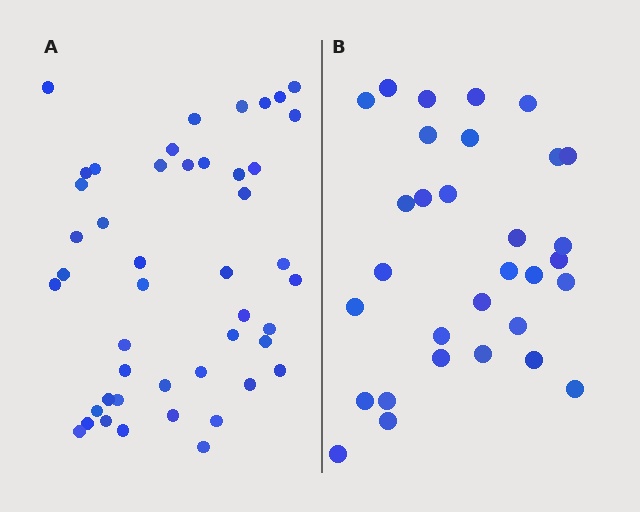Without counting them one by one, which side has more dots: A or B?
Region A (the left region) has more dots.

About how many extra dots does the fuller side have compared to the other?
Region A has approximately 15 more dots than region B.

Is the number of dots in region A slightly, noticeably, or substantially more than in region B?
Region A has substantially more. The ratio is roughly 1.5 to 1.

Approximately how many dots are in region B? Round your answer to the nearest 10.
About 30 dots. (The exact count is 31, which rounds to 30.)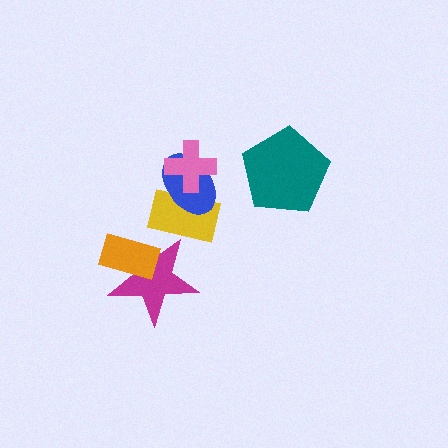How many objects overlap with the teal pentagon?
0 objects overlap with the teal pentagon.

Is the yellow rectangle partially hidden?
Yes, it is partially covered by another shape.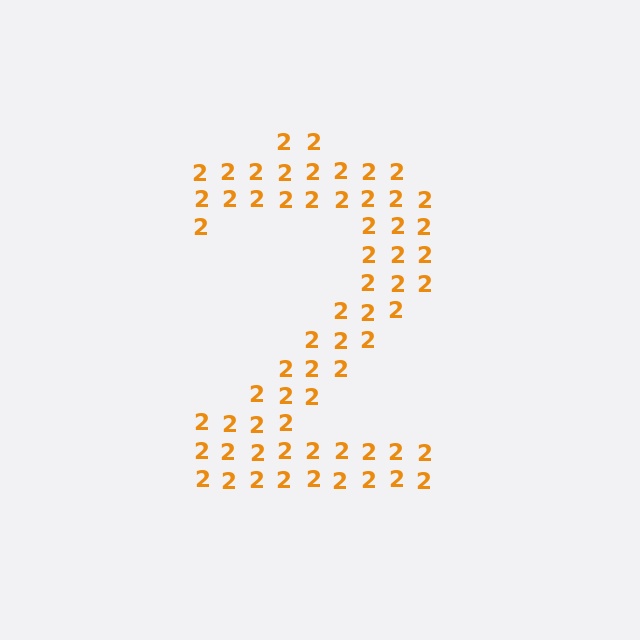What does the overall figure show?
The overall figure shows the digit 2.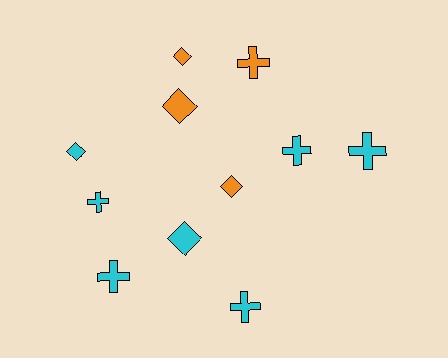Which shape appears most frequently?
Cross, with 6 objects.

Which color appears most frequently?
Cyan, with 7 objects.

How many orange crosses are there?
There is 1 orange cross.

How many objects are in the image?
There are 11 objects.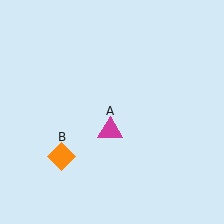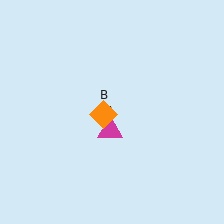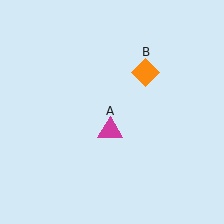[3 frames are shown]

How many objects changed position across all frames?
1 object changed position: orange diamond (object B).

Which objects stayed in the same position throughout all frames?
Magenta triangle (object A) remained stationary.